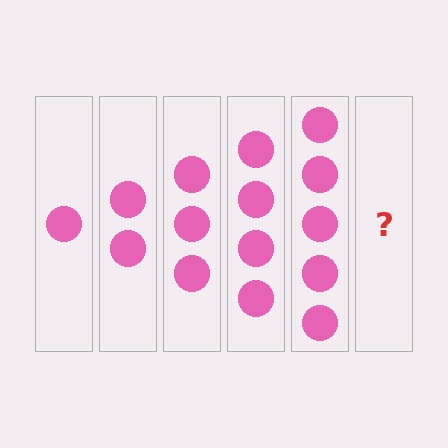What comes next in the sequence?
The next element should be 6 circles.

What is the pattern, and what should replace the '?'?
The pattern is that each step adds one more circle. The '?' should be 6 circles.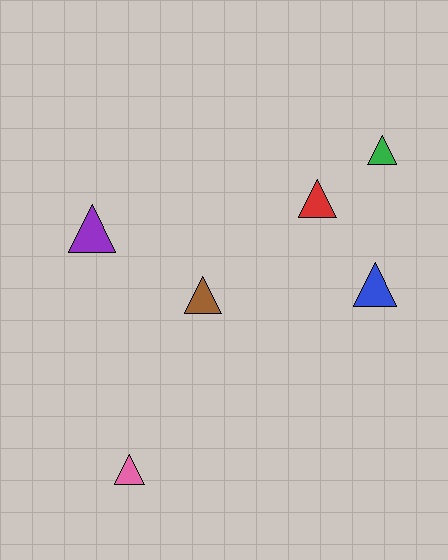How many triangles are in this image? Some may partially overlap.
There are 6 triangles.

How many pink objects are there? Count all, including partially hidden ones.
There is 1 pink object.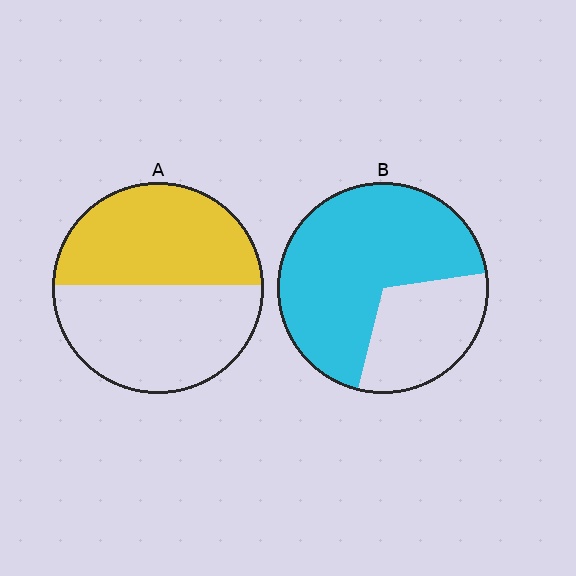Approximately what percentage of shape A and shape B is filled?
A is approximately 50% and B is approximately 70%.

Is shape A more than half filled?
Roughly half.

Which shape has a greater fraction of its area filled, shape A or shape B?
Shape B.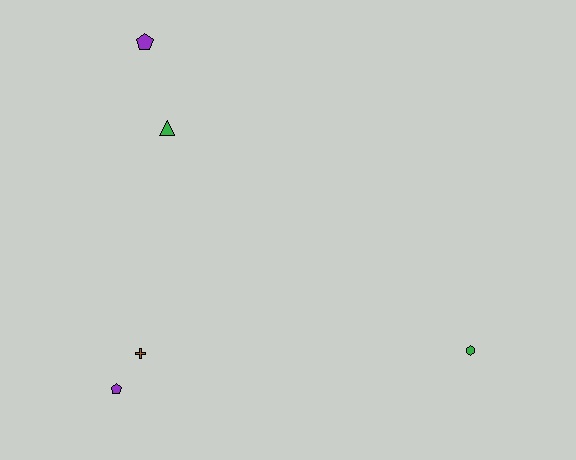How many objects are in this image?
There are 5 objects.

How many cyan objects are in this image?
There are no cyan objects.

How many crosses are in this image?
There is 1 cross.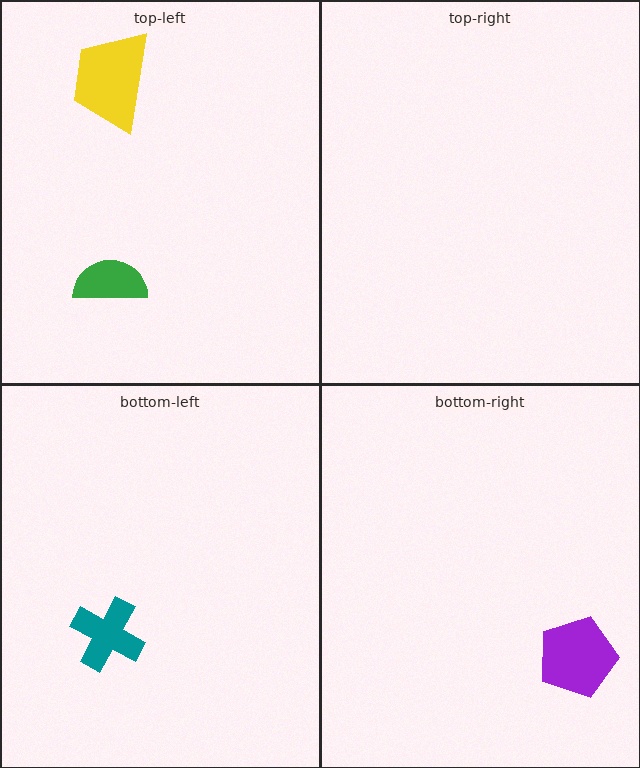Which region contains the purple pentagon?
The bottom-right region.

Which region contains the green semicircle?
The top-left region.